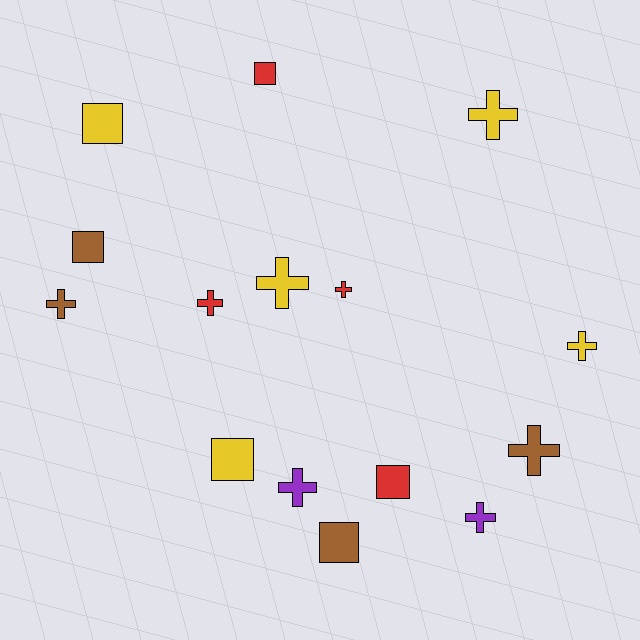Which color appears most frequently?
Yellow, with 5 objects.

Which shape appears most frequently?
Cross, with 9 objects.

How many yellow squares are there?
There are 2 yellow squares.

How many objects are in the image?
There are 15 objects.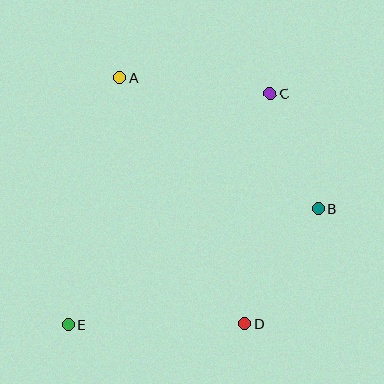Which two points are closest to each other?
Points B and C are closest to each other.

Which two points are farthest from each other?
Points C and E are farthest from each other.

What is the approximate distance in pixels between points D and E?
The distance between D and E is approximately 176 pixels.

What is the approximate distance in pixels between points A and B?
The distance between A and B is approximately 237 pixels.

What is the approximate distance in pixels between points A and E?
The distance between A and E is approximately 252 pixels.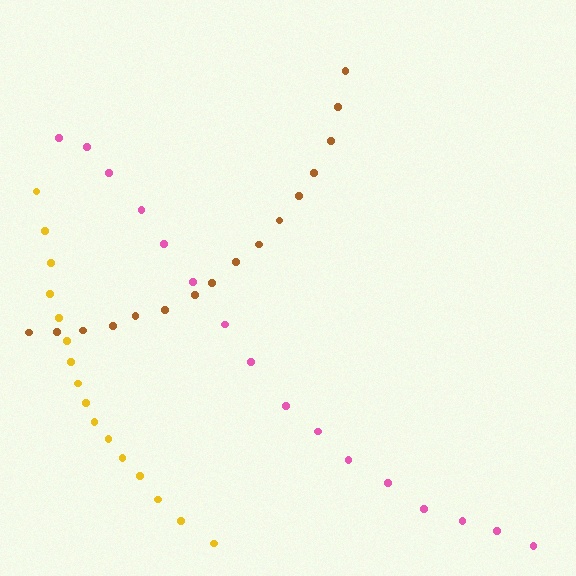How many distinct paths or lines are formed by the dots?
There are 3 distinct paths.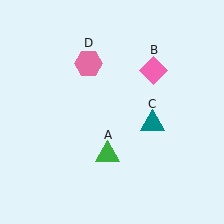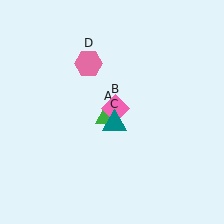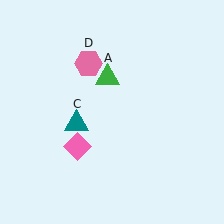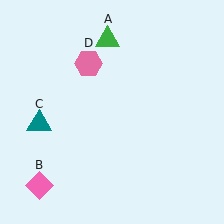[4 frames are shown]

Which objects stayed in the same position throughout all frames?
Pink hexagon (object D) remained stationary.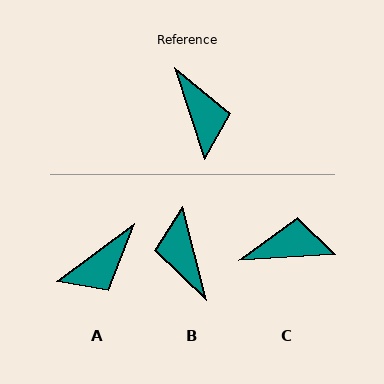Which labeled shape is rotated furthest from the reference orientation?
B, about 176 degrees away.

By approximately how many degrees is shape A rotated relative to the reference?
Approximately 71 degrees clockwise.